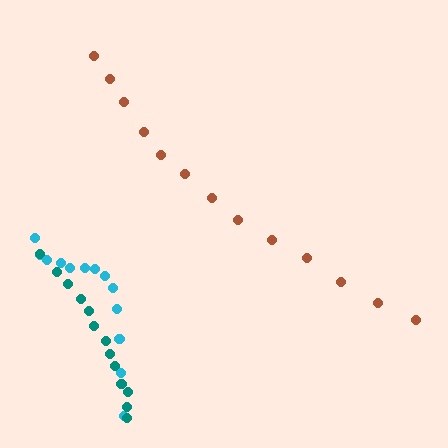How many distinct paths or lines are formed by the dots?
There are 3 distinct paths.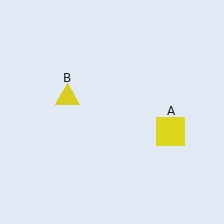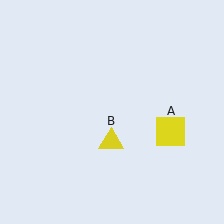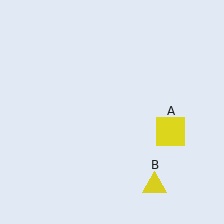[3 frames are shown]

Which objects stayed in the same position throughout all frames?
Yellow square (object A) remained stationary.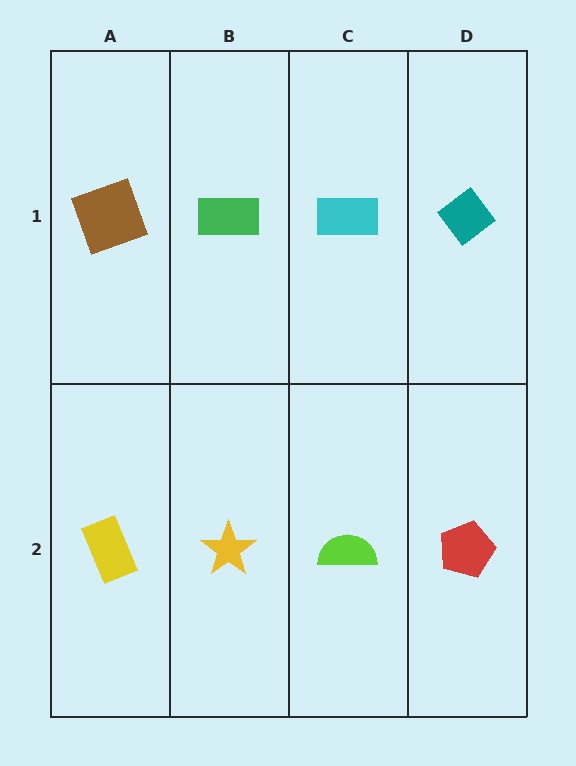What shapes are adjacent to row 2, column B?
A green rectangle (row 1, column B), a yellow rectangle (row 2, column A), a lime semicircle (row 2, column C).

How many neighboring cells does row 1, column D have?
2.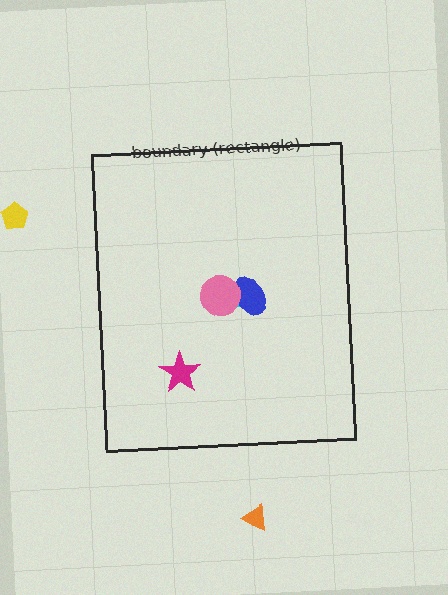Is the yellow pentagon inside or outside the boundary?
Outside.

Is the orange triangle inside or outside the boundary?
Outside.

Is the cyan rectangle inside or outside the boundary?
Inside.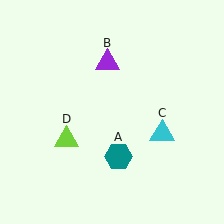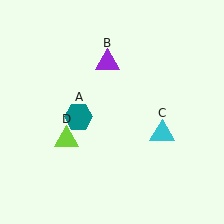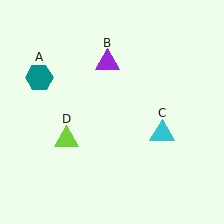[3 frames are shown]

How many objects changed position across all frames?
1 object changed position: teal hexagon (object A).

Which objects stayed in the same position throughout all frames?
Purple triangle (object B) and cyan triangle (object C) and lime triangle (object D) remained stationary.